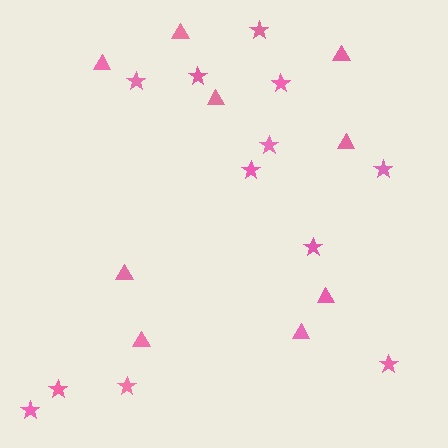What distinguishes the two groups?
There are 2 groups: one group of triangles (9) and one group of stars (12).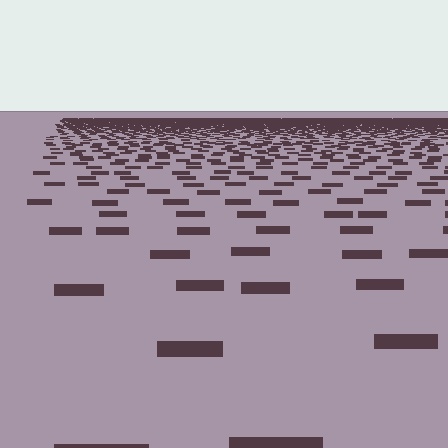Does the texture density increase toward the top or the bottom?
Density increases toward the top.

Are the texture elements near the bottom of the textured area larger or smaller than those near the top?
Larger. Near the bottom, elements are closer to the viewer and appear at a bigger on-screen size.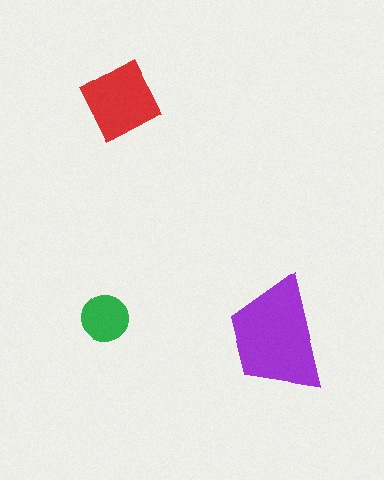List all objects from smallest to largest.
The green circle, the red square, the purple trapezoid.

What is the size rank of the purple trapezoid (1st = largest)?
1st.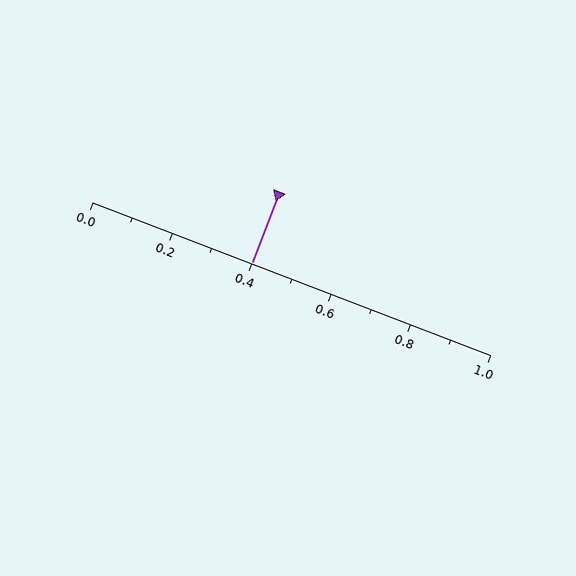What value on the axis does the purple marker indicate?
The marker indicates approximately 0.4.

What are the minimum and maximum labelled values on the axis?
The axis runs from 0.0 to 1.0.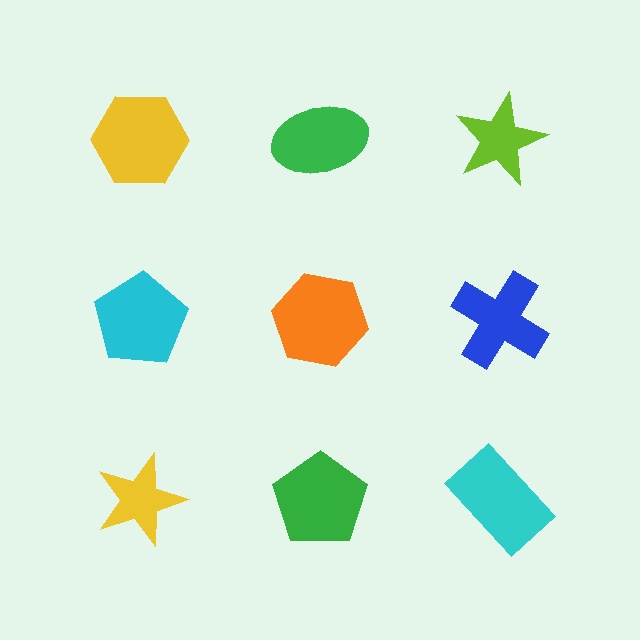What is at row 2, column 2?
An orange hexagon.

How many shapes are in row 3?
3 shapes.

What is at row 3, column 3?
A cyan rectangle.